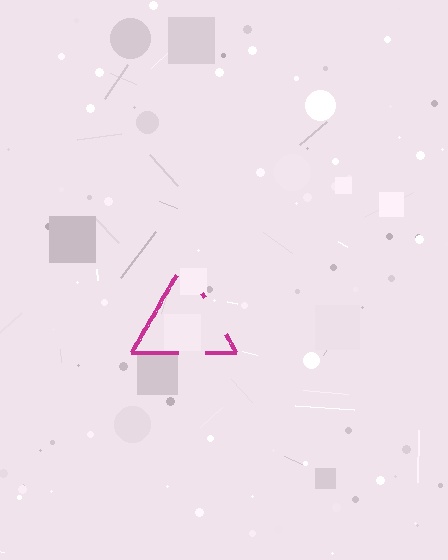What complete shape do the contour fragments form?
The contour fragments form a triangle.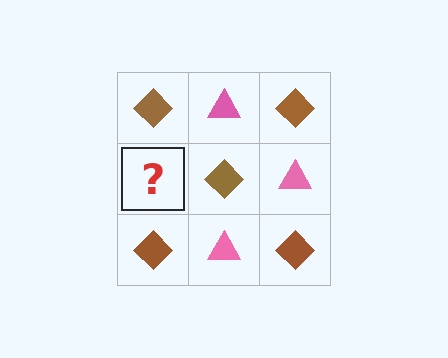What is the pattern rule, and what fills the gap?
The rule is that it alternates brown diamond and pink triangle in a checkerboard pattern. The gap should be filled with a pink triangle.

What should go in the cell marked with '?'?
The missing cell should contain a pink triangle.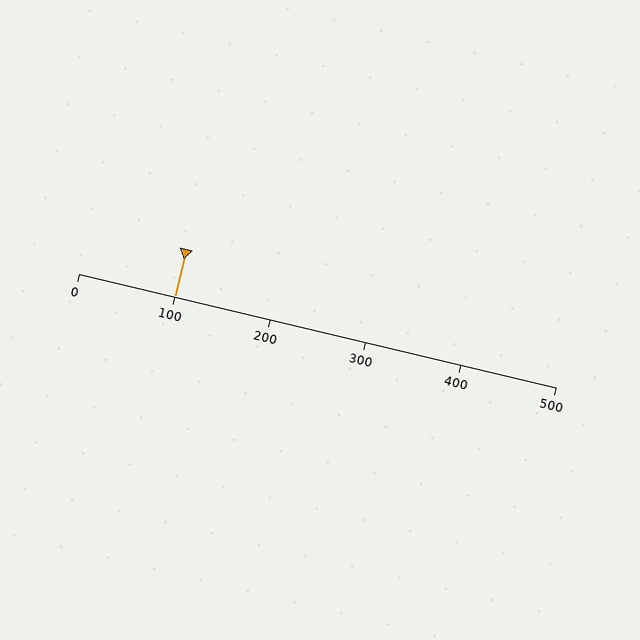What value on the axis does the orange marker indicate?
The marker indicates approximately 100.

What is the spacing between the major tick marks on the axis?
The major ticks are spaced 100 apart.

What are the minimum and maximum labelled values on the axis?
The axis runs from 0 to 500.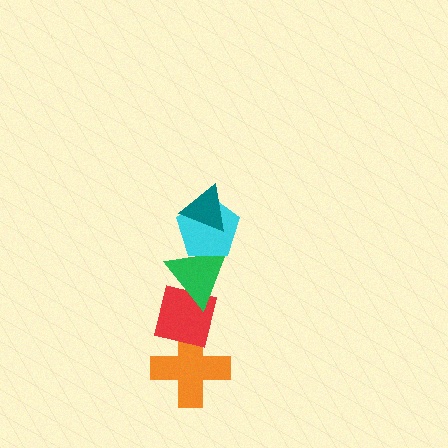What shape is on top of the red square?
The green triangle is on top of the red square.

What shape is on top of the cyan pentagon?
The teal triangle is on top of the cyan pentagon.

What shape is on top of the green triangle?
The cyan pentagon is on top of the green triangle.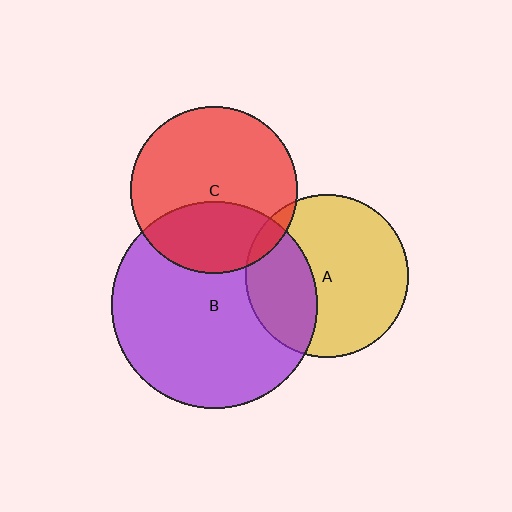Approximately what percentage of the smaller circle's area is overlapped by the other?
Approximately 30%.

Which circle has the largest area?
Circle B (purple).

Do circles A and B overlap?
Yes.